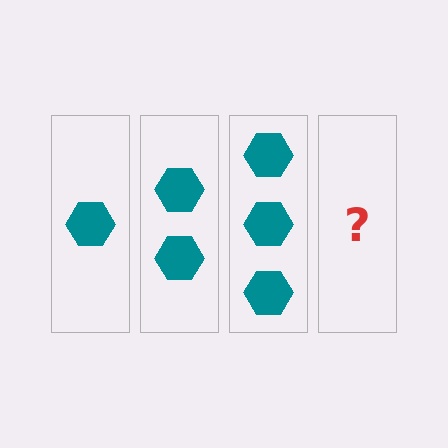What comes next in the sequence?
The next element should be 4 hexagons.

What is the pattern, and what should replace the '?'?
The pattern is that each step adds one more hexagon. The '?' should be 4 hexagons.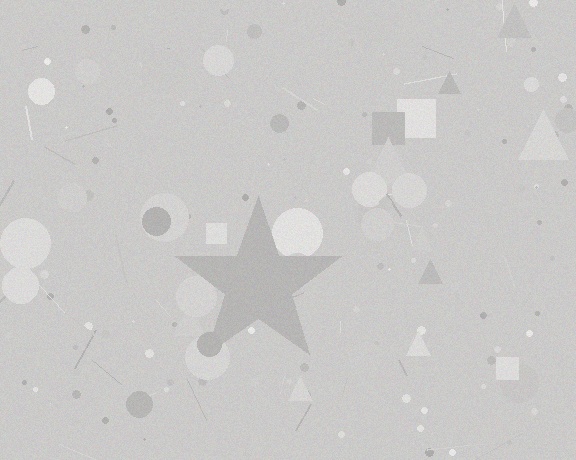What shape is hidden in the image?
A star is hidden in the image.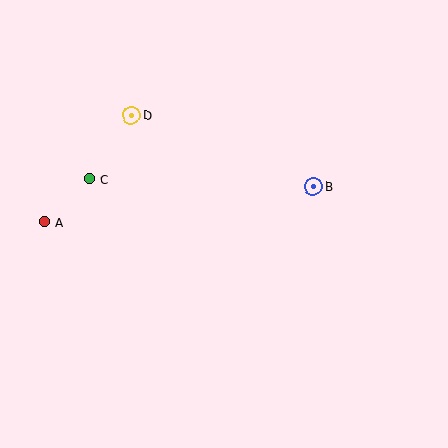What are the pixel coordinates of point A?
Point A is at (44, 222).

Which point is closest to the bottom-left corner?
Point A is closest to the bottom-left corner.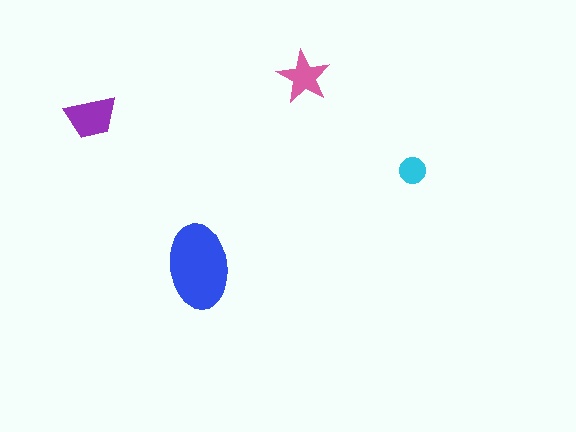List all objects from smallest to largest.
The cyan circle, the pink star, the purple trapezoid, the blue ellipse.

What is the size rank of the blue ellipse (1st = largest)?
1st.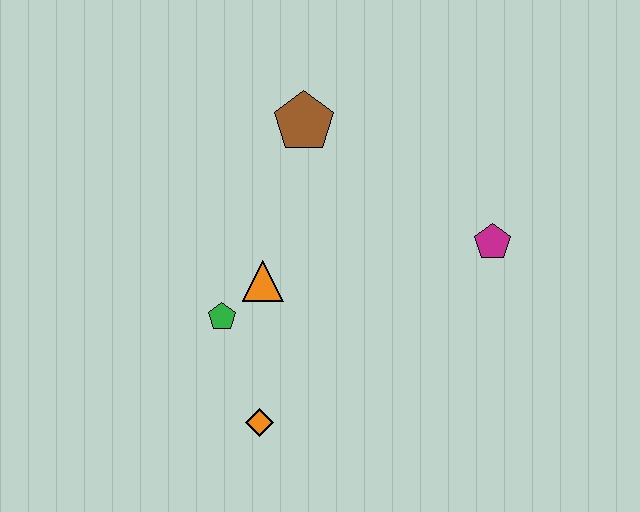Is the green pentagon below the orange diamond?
No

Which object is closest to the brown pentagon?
The orange triangle is closest to the brown pentagon.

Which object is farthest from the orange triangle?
The magenta pentagon is farthest from the orange triangle.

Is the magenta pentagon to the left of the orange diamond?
No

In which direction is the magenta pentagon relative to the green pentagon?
The magenta pentagon is to the right of the green pentagon.